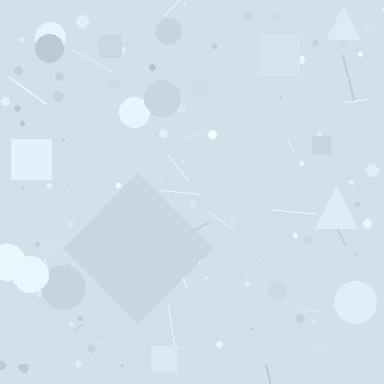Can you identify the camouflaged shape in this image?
The camouflaged shape is a diamond.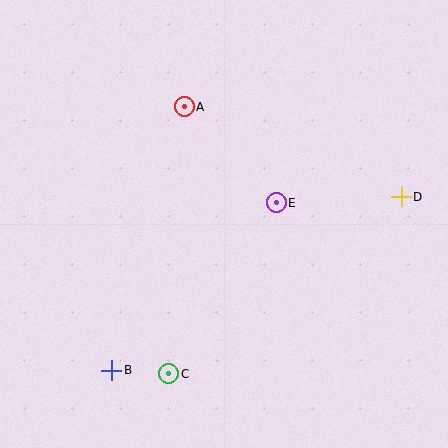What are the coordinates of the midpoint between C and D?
The midpoint between C and D is at (285, 285).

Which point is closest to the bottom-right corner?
Point D is closest to the bottom-right corner.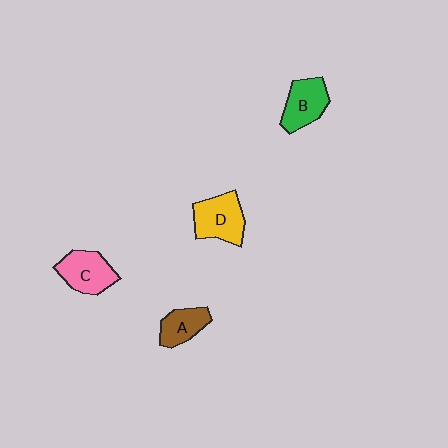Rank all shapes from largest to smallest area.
From largest to smallest: D (yellow), C (pink), B (green), A (brown).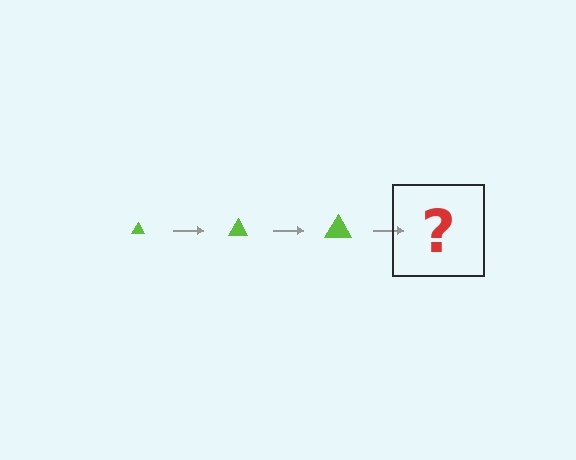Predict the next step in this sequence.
The next step is a lime triangle, larger than the previous one.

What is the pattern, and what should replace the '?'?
The pattern is that the triangle gets progressively larger each step. The '?' should be a lime triangle, larger than the previous one.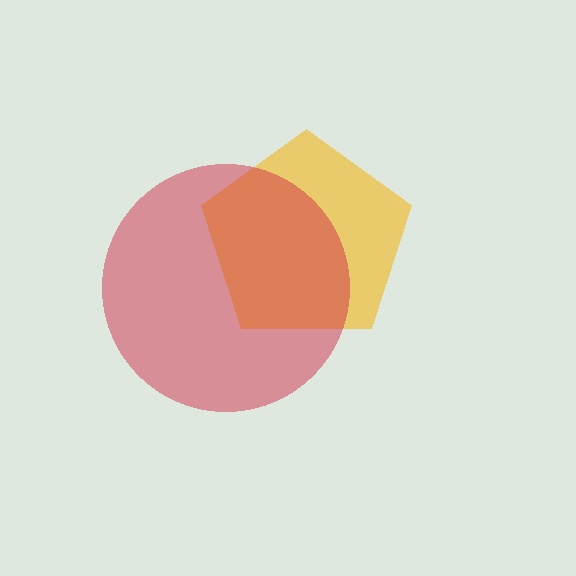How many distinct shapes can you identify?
There are 2 distinct shapes: a yellow pentagon, a red circle.